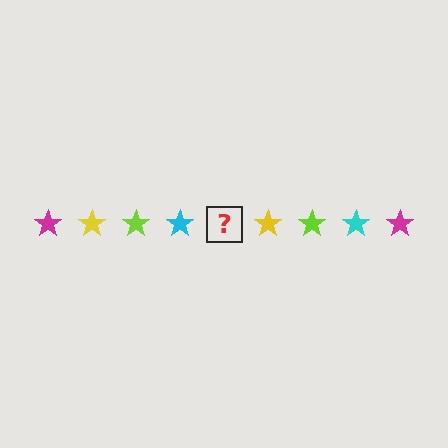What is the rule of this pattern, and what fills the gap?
The rule is that the pattern cycles through magenta, yellow, lime, cyan stars. The gap should be filled with a magenta star.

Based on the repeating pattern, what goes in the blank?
The blank should be a magenta star.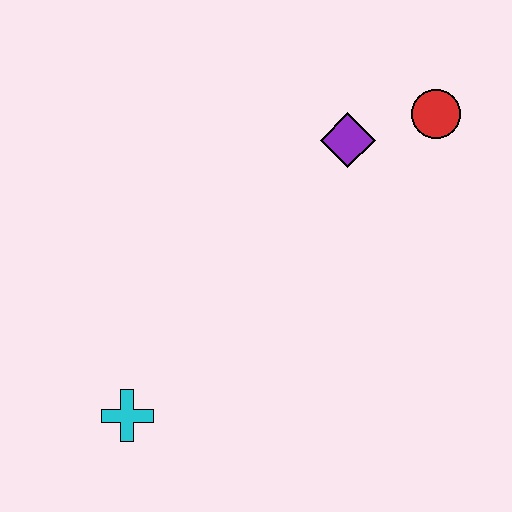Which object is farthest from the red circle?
The cyan cross is farthest from the red circle.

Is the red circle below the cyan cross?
No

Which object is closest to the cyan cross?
The purple diamond is closest to the cyan cross.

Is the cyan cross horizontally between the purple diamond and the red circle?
No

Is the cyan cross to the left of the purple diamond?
Yes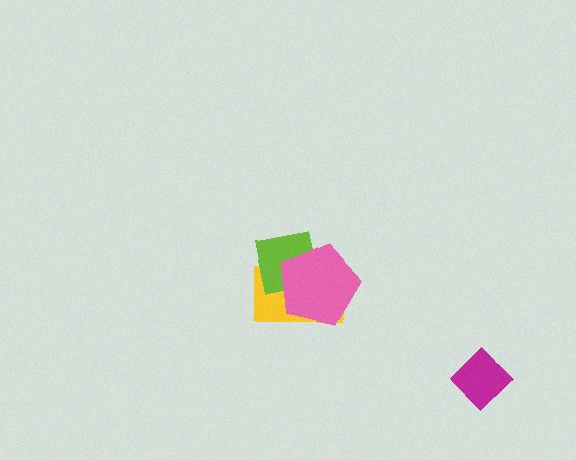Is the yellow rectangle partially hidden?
Yes, it is partially covered by another shape.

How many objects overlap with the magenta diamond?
0 objects overlap with the magenta diamond.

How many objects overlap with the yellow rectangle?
2 objects overlap with the yellow rectangle.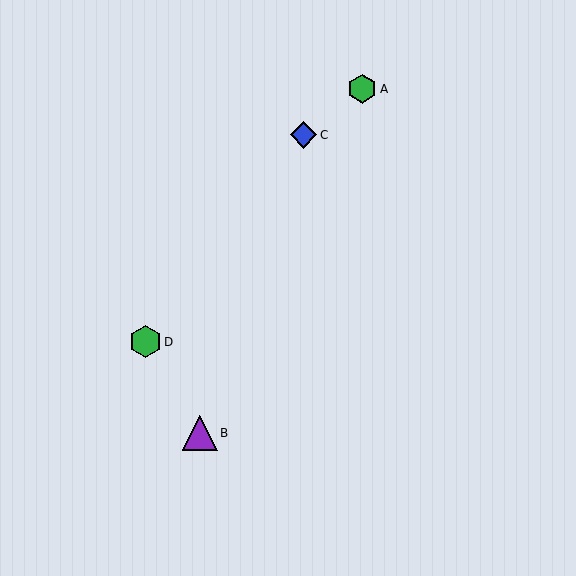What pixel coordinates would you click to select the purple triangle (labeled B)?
Click at (200, 433) to select the purple triangle B.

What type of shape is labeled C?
Shape C is a blue diamond.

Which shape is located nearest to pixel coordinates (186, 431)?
The purple triangle (labeled B) at (200, 433) is nearest to that location.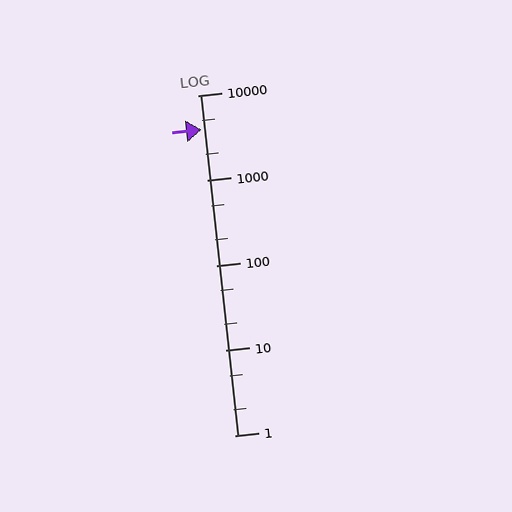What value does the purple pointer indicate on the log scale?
The pointer indicates approximately 3900.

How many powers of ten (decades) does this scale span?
The scale spans 4 decades, from 1 to 10000.